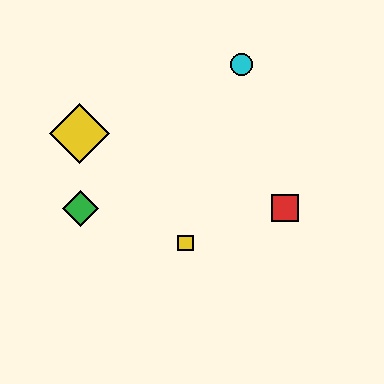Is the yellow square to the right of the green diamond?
Yes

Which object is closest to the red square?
The yellow square is closest to the red square.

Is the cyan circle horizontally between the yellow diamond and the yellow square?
No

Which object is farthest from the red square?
The yellow diamond is farthest from the red square.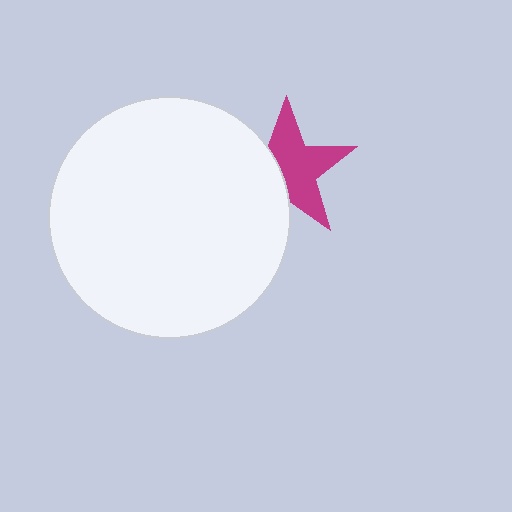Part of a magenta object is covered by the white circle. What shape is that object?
It is a star.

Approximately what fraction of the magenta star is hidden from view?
Roughly 38% of the magenta star is hidden behind the white circle.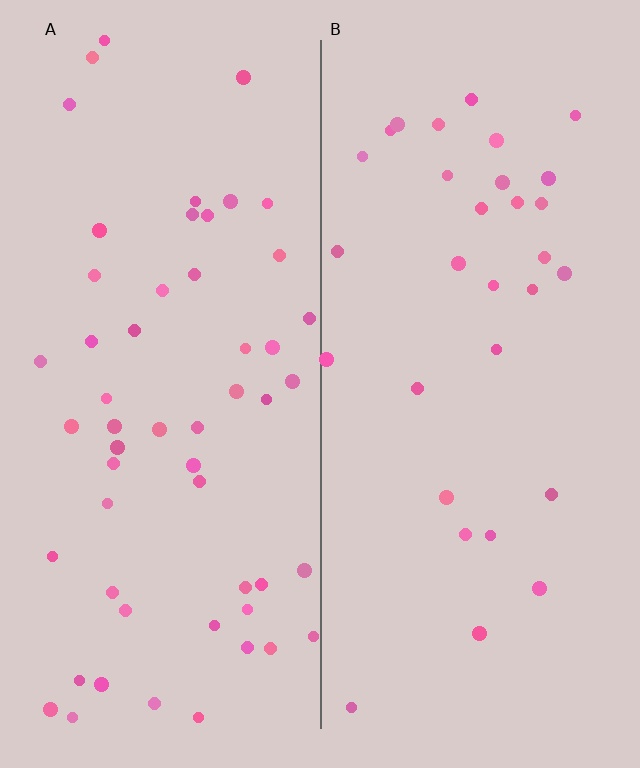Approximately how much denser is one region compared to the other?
Approximately 1.7× — region A over region B.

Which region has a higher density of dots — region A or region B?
A (the left).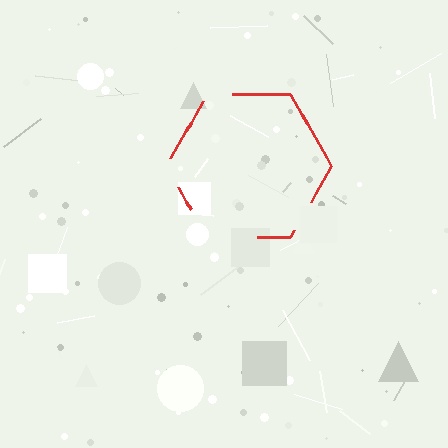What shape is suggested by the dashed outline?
The dashed outline suggests a hexagon.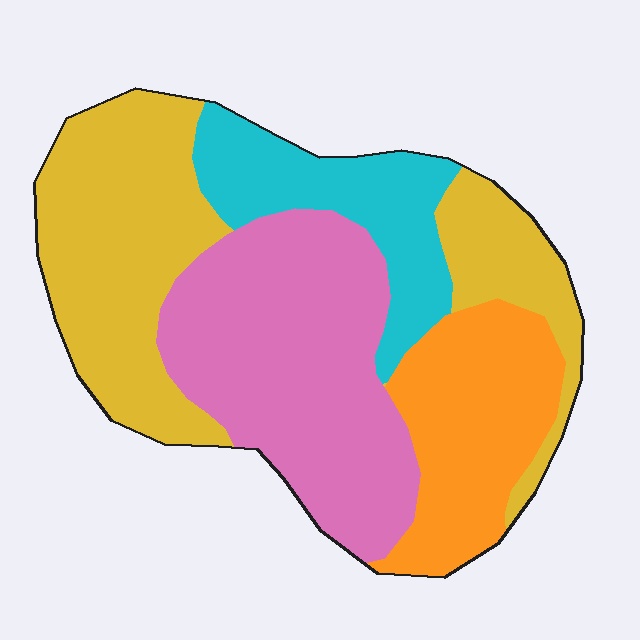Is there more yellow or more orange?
Yellow.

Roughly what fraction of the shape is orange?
Orange takes up about one sixth (1/6) of the shape.